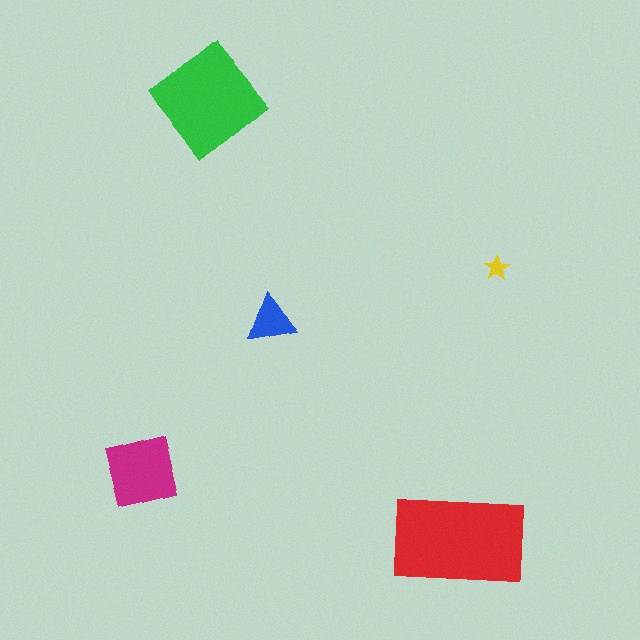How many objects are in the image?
There are 5 objects in the image.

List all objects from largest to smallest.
The red rectangle, the green diamond, the magenta square, the blue triangle, the yellow star.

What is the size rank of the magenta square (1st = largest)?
3rd.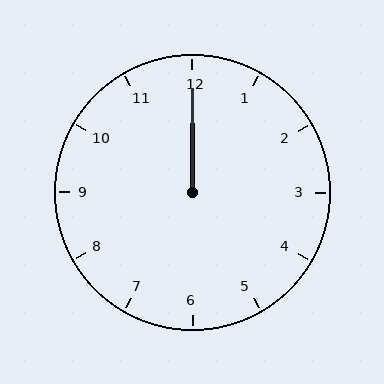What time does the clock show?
12:00.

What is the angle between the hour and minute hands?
Approximately 0 degrees.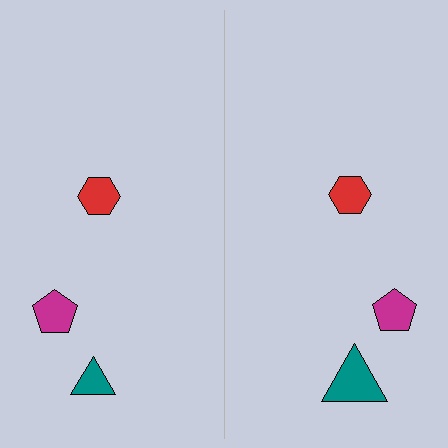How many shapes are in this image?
There are 6 shapes in this image.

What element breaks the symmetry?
The teal triangle on the right side has a different size than its mirror counterpart.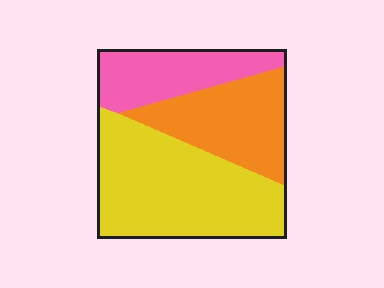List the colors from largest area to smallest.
From largest to smallest: yellow, orange, pink.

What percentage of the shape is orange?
Orange takes up about one quarter (1/4) of the shape.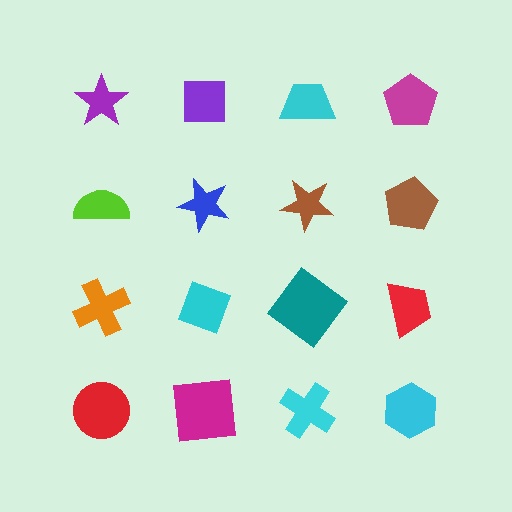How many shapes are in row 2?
4 shapes.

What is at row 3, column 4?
A red trapezoid.